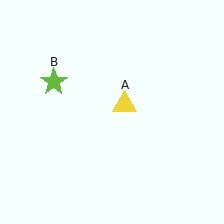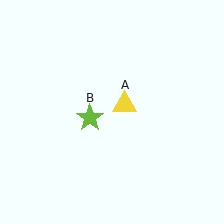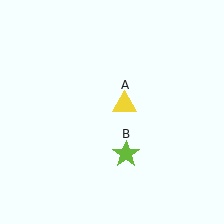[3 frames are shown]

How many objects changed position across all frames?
1 object changed position: lime star (object B).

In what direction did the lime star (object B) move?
The lime star (object B) moved down and to the right.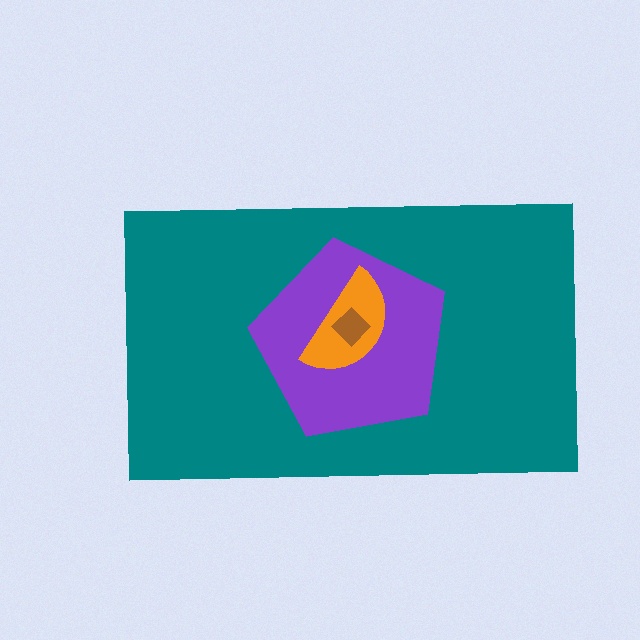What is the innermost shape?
The brown diamond.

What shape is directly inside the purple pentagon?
The orange semicircle.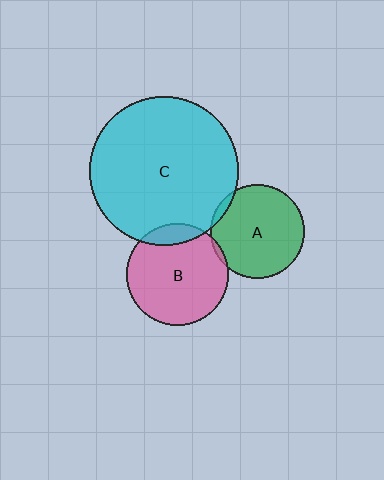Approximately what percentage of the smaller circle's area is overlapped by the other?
Approximately 10%.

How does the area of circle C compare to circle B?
Approximately 2.2 times.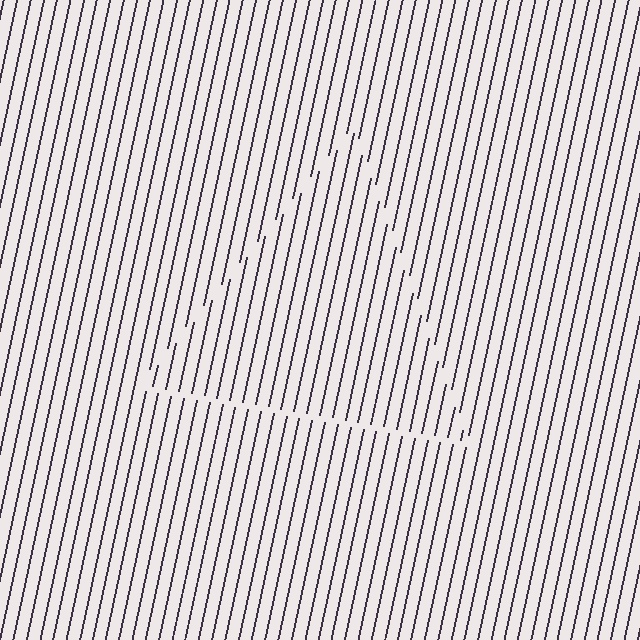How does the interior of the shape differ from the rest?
The interior of the shape contains the same grating, shifted by half a period — the contour is defined by the phase discontinuity where line-ends from the inner and outer gratings abut.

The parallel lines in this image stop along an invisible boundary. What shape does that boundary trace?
An illusory triangle. The interior of the shape contains the same grating, shifted by half a period — the contour is defined by the phase discontinuity where line-ends from the inner and outer gratings abut.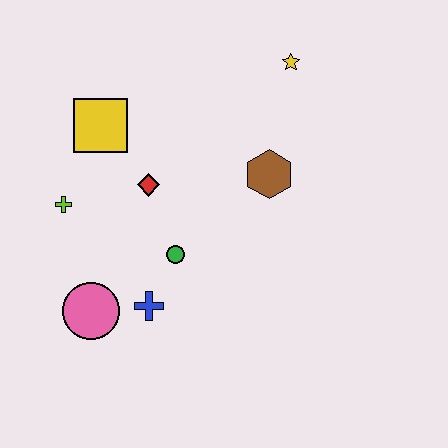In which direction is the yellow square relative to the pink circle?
The yellow square is above the pink circle.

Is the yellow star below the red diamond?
No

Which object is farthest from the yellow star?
The pink circle is farthest from the yellow star.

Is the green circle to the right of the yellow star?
No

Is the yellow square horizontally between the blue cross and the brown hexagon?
No